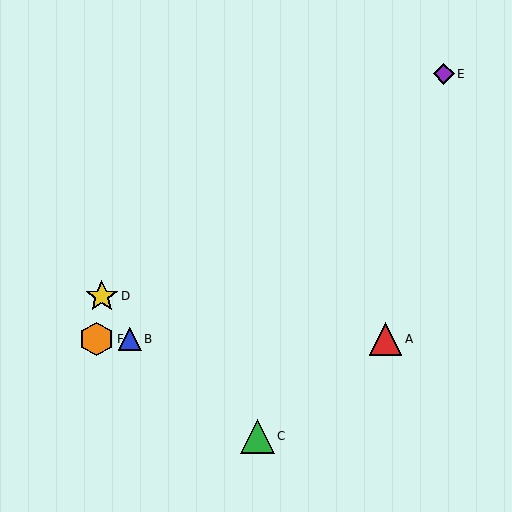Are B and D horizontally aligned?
No, B is at y≈339 and D is at y≈296.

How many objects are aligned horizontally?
3 objects (A, B, F) are aligned horizontally.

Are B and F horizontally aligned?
Yes, both are at y≈339.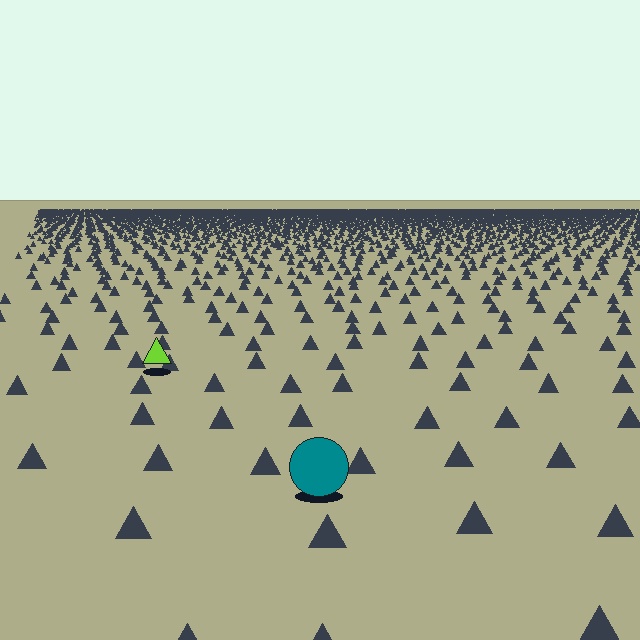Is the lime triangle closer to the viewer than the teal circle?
No. The teal circle is closer — you can tell from the texture gradient: the ground texture is coarser near it.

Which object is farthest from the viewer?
The lime triangle is farthest from the viewer. It appears smaller and the ground texture around it is denser.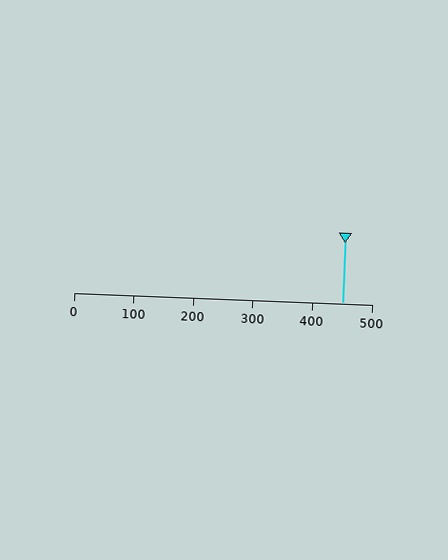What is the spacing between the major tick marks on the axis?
The major ticks are spaced 100 apart.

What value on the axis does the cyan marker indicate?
The marker indicates approximately 450.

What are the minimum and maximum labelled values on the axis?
The axis runs from 0 to 500.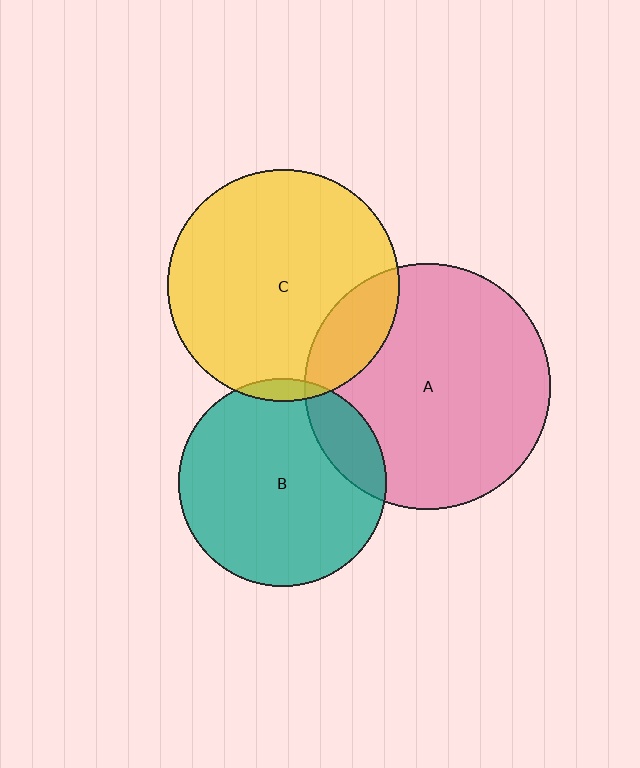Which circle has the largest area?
Circle A (pink).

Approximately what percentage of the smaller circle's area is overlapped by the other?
Approximately 15%.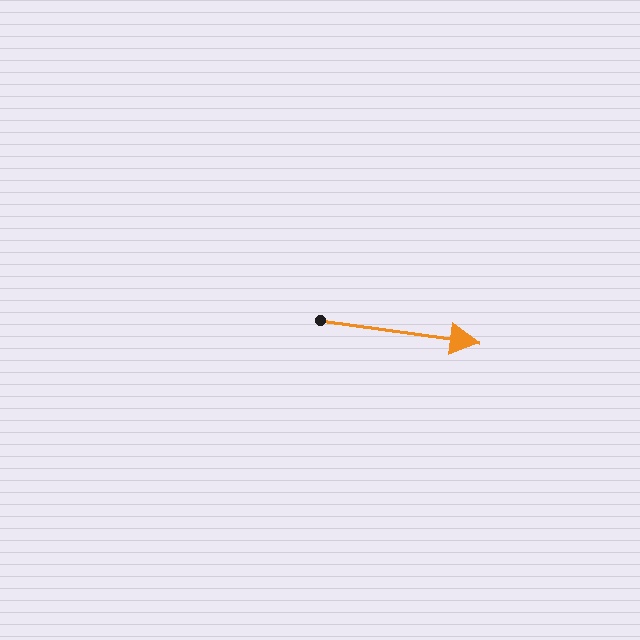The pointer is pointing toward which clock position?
Roughly 3 o'clock.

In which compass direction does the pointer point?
East.